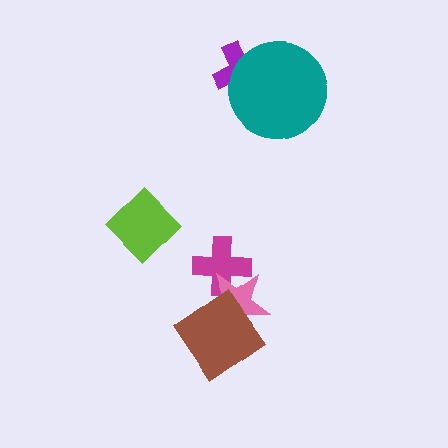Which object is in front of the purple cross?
The teal circle is in front of the purple cross.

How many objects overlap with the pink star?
2 objects overlap with the pink star.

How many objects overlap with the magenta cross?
1 object overlaps with the magenta cross.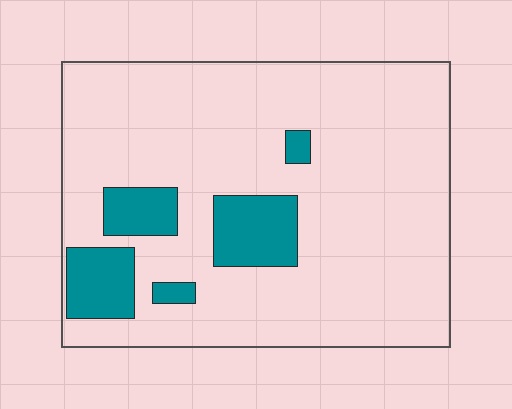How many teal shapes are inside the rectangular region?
5.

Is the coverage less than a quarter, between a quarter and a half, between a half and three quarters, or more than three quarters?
Less than a quarter.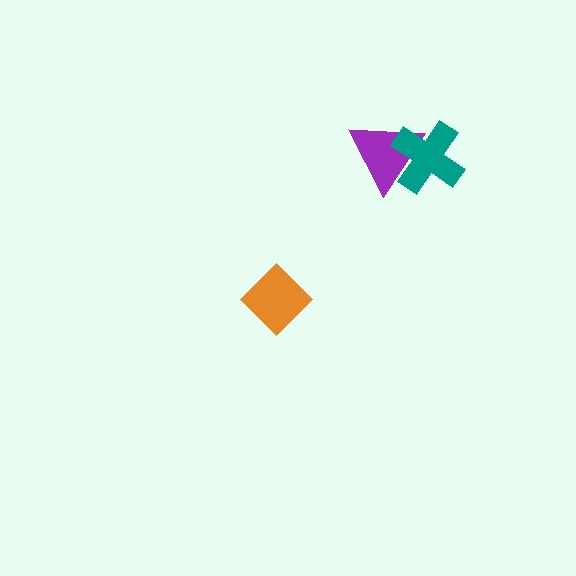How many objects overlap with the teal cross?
1 object overlaps with the teal cross.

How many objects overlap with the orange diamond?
0 objects overlap with the orange diamond.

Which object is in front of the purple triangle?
The teal cross is in front of the purple triangle.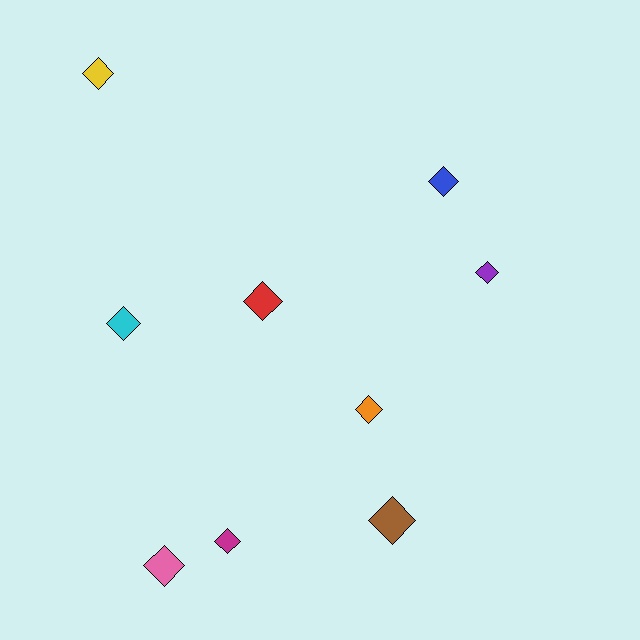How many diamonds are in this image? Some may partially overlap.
There are 9 diamonds.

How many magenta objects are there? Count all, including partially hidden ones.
There is 1 magenta object.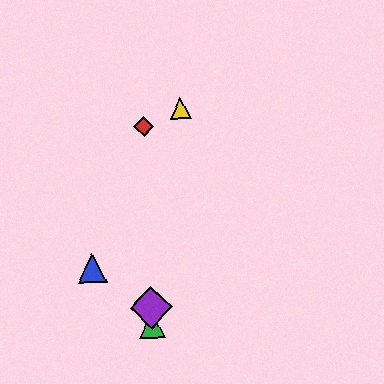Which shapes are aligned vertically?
The red diamond, the green triangle, the purple diamond are aligned vertically.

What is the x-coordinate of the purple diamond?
The purple diamond is at x≈151.